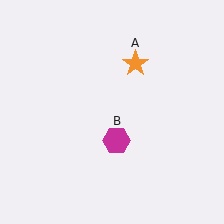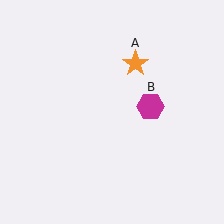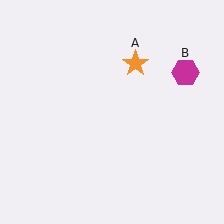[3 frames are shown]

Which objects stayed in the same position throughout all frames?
Orange star (object A) remained stationary.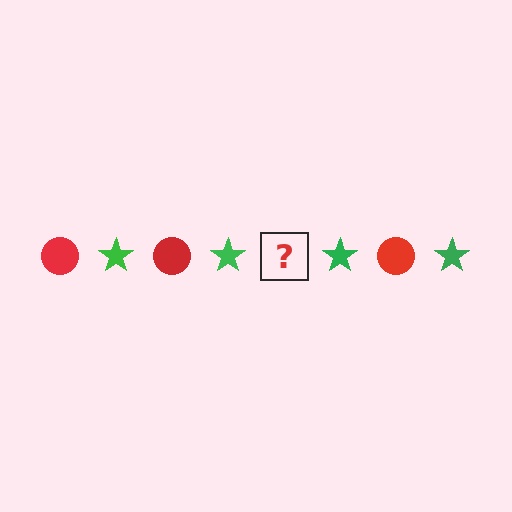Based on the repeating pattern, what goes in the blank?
The blank should be a red circle.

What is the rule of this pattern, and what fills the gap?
The rule is that the pattern alternates between red circle and green star. The gap should be filled with a red circle.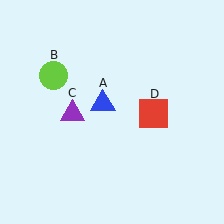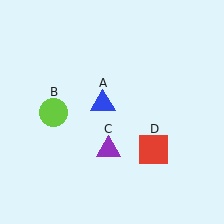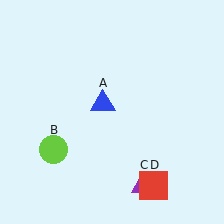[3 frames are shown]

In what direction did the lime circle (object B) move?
The lime circle (object B) moved down.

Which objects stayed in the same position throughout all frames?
Blue triangle (object A) remained stationary.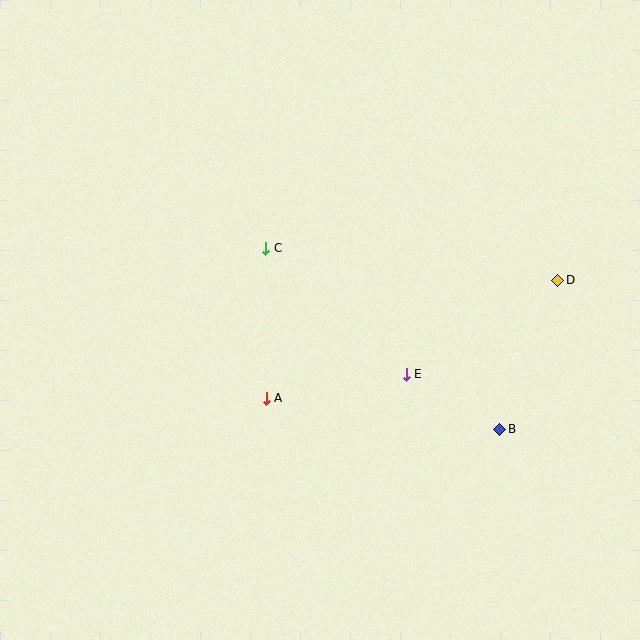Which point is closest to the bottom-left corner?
Point A is closest to the bottom-left corner.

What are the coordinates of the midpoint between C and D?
The midpoint between C and D is at (412, 264).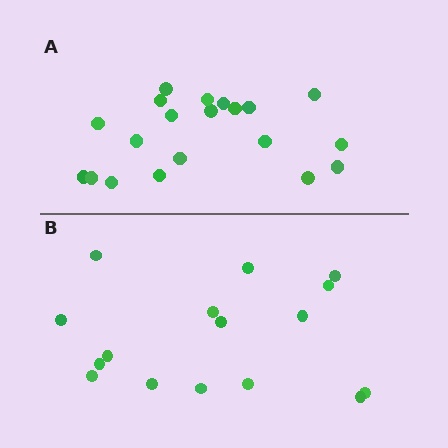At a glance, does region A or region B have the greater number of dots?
Region A (the top region) has more dots.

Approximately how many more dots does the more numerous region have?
Region A has about 4 more dots than region B.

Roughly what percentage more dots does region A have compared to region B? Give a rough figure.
About 25% more.